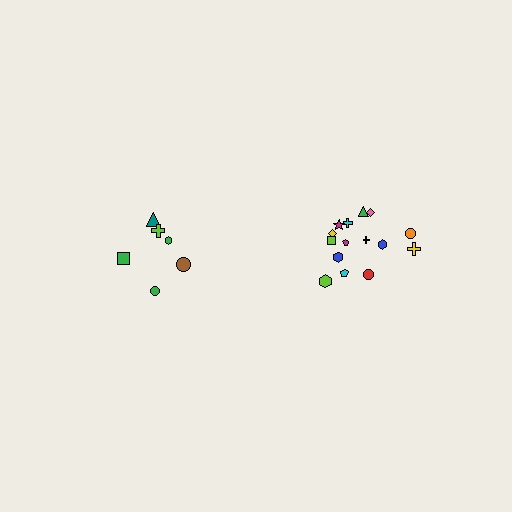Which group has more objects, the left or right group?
The right group.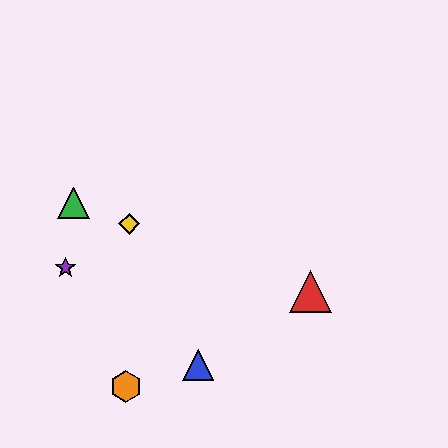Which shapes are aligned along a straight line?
The red triangle, the green triangle, the yellow diamond are aligned along a straight line.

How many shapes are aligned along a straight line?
3 shapes (the red triangle, the green triangle, the yellow diamond) are aligned along a straight line.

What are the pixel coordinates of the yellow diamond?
The yellow diamond is at (129, 224).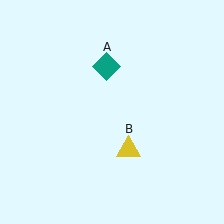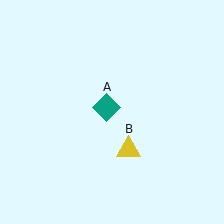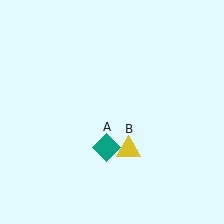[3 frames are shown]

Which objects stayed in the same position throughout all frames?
Yellow triangle (object B) remained stationary.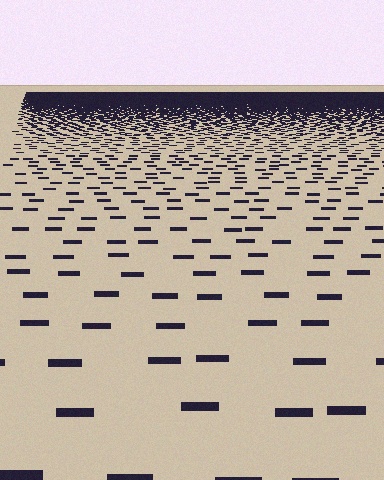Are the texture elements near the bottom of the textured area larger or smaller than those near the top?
Larger. Near the bottom, elements are closer to the viewer and appear at a bigger on-screen size.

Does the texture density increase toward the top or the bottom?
Density increases toward the top.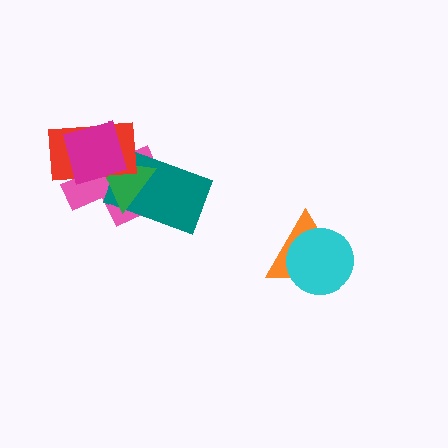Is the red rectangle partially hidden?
Yes, it is partially covered by another shape.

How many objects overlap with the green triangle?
4 objects overlap with the green triangle.